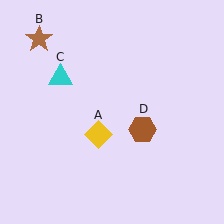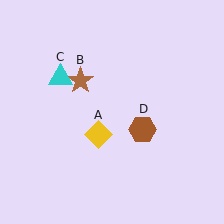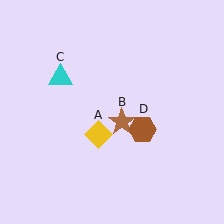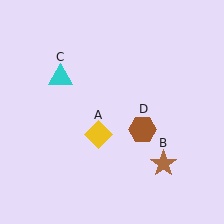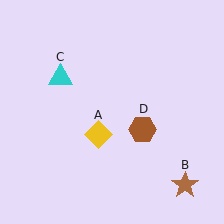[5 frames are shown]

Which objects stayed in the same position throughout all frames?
Yellow diamond (object A) and cyan triangle (object C) and brown hexagon (object D) remained stationary.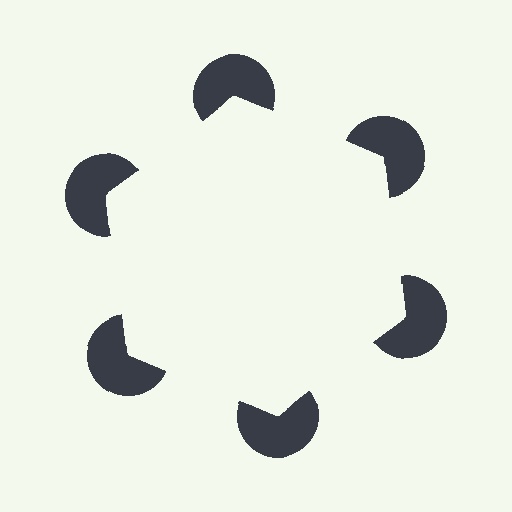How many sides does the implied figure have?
6 sides.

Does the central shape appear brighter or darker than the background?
It typically appears slightly brighter than the background, even though no actual brightness change is drawn.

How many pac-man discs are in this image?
There are 6 — one at each vertex of the illusory hexagon.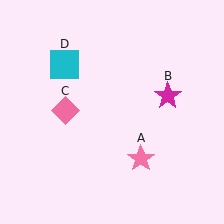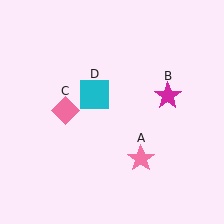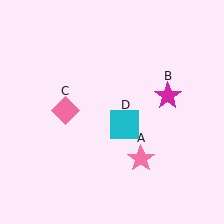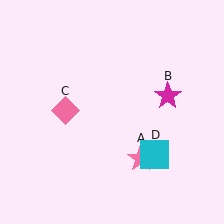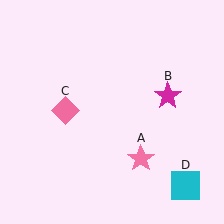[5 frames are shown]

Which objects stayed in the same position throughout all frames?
Pink star (object A) and magenta star (object B) and pink diamond (object C) remained stationary.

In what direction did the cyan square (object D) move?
The cyan square (object D) moved down and to the right.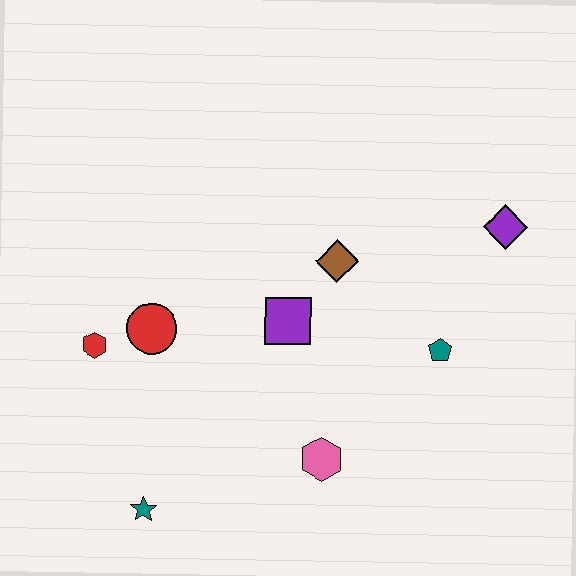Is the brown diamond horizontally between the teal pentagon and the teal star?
Yes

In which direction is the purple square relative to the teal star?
The purple square is above the teal star.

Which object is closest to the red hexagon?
The red circle is closest to the red hexagon.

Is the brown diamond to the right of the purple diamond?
No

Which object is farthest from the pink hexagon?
The purple diamond is farthest from the pink hexagon.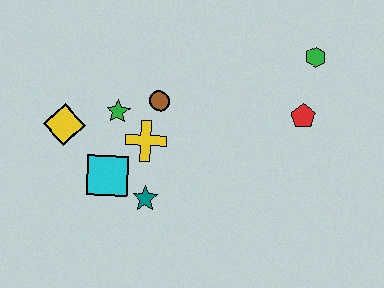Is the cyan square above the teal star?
Yes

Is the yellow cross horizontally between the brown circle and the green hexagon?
No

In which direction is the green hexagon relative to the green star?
The green hexagon is to the right of the green star.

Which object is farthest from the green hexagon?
The yellow diamond is farthest from the green hexagon.